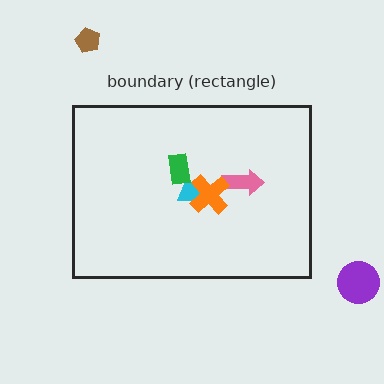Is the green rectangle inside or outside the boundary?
Inside.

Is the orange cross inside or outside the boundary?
Inside.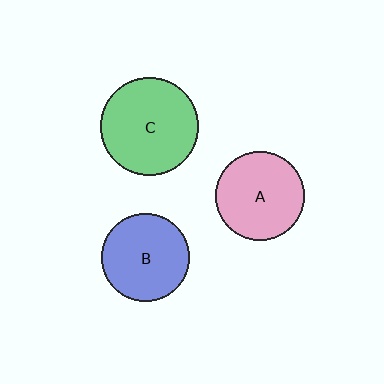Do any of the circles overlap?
No, none of the circles overlap.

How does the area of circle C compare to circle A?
Approximately 1.2 times.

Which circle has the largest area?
Circle C (green).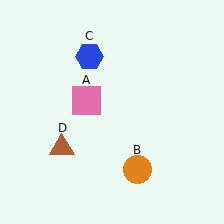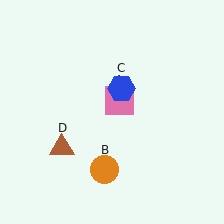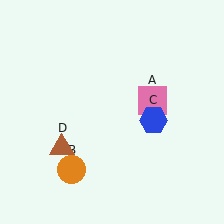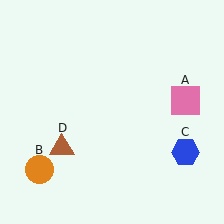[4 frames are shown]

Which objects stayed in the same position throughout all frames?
Brown triangle (object D) remained stationary.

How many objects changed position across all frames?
3 objects changed position: pink square (object A), orange circle (object B), blue hexagon (object C).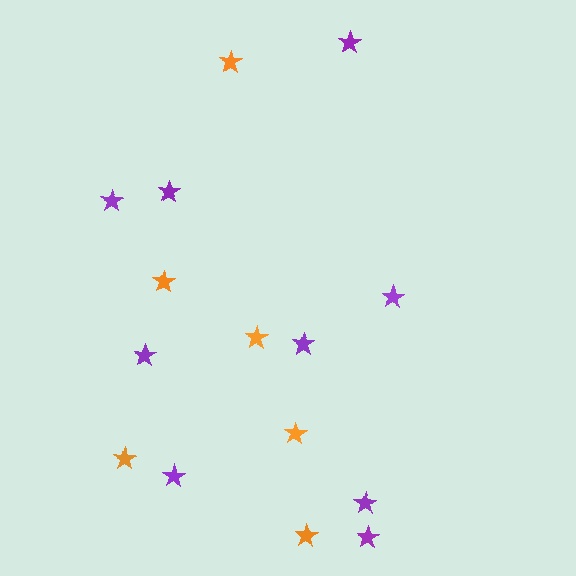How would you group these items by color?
There are 2 groups: one group of orange stars (6) and one group of purple stars (9).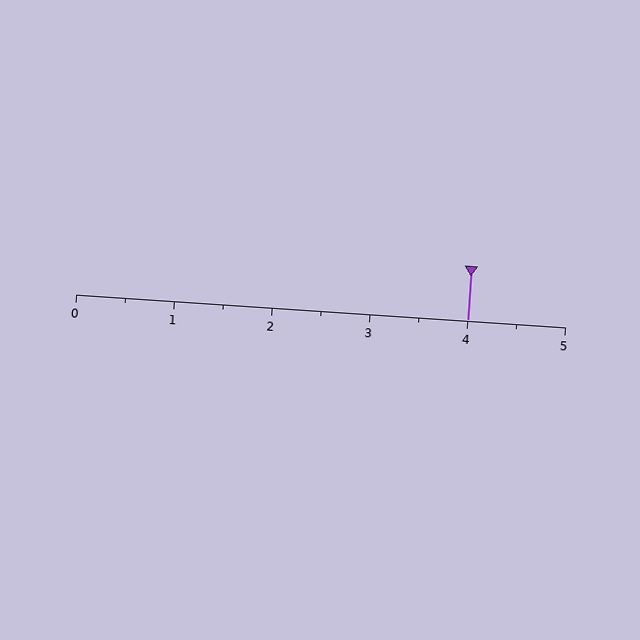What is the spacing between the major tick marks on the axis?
The major ticks are spaced 1 apart.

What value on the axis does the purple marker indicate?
The marker indicates approximately 4.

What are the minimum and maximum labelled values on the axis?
The axis runs from 0 to 5.